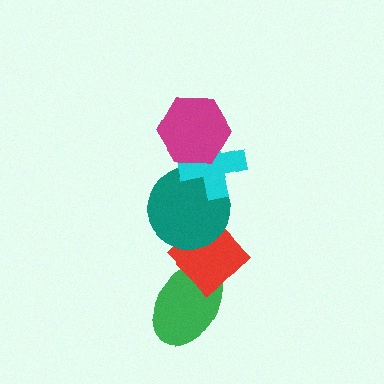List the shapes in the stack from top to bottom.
From top to bottom: the magenta hexagon, the cyan cross, the teal circle, the red diamond, the green ellipse.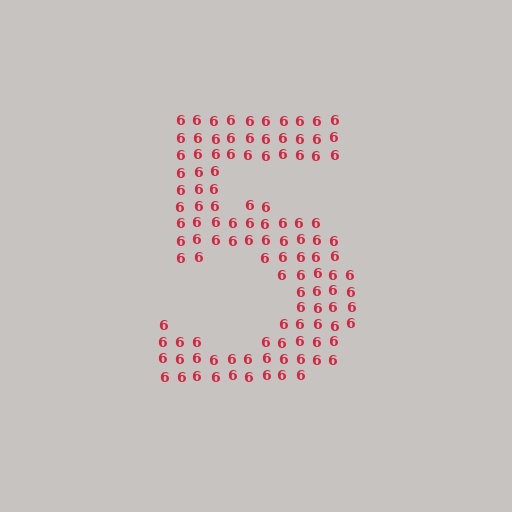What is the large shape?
The large shape is the digit 5.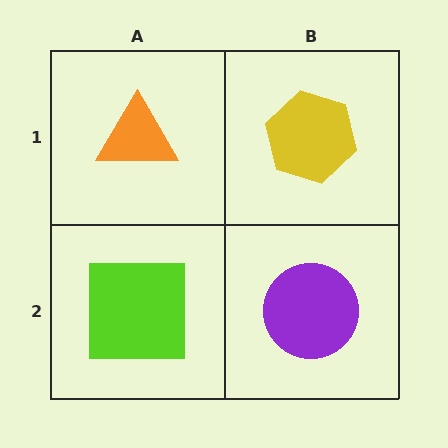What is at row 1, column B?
A yellow hexagon.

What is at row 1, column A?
An orange triangle.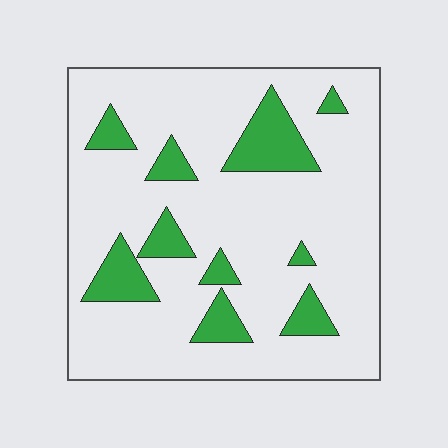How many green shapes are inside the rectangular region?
10.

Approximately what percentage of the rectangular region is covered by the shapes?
Approximately 15%.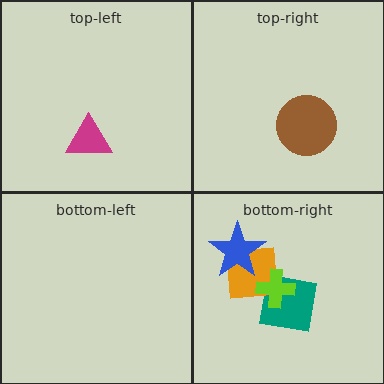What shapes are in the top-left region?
The magenta triangle.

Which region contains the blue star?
The bottom-right region.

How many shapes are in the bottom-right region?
4.